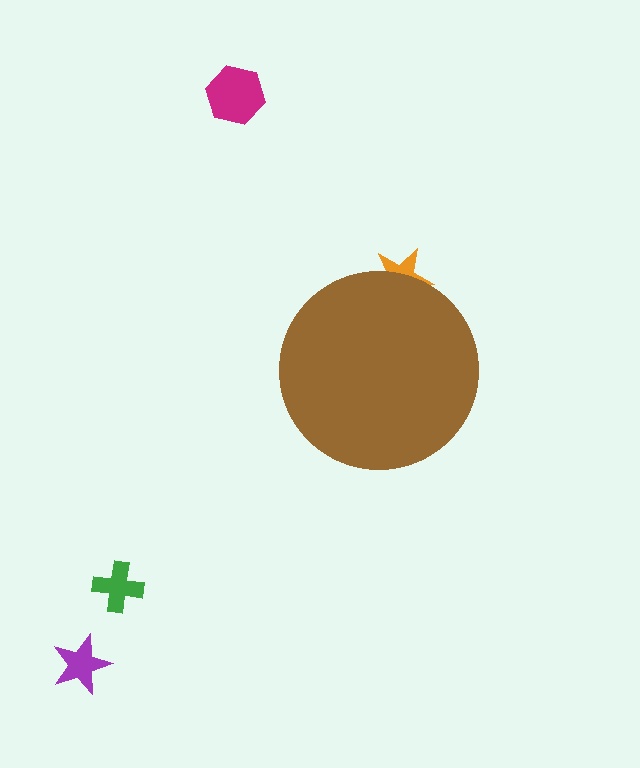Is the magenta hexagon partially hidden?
No, the magenta hexagon is fully visible.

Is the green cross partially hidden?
No, the green cross is fully visible.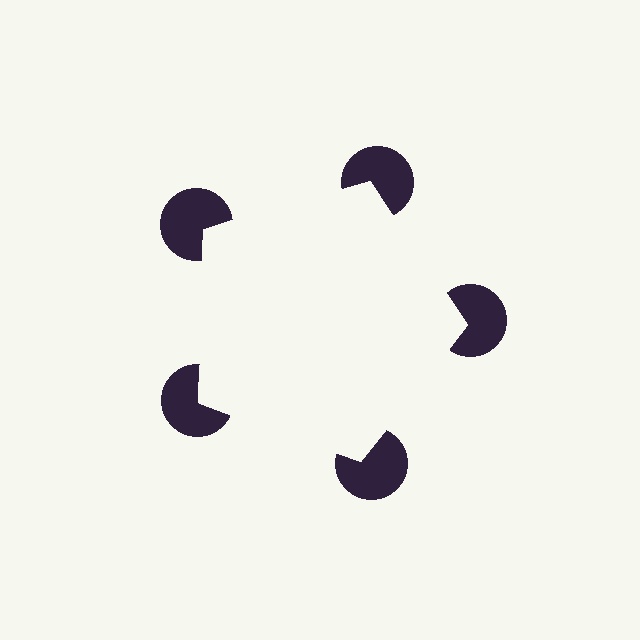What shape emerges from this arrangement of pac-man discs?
An illusory pentagon — its edges are inferred from the aligned wedge cuts in the pac-man discs, not physically drawn.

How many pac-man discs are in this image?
There are 5 — one at each vertex of the illusory pentagon.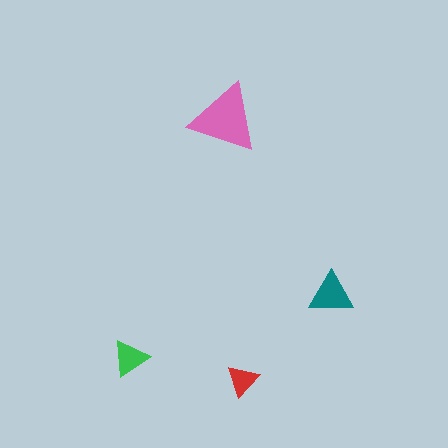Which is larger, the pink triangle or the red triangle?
The pink one.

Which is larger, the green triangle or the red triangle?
The green one.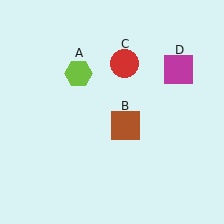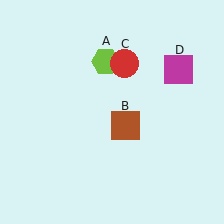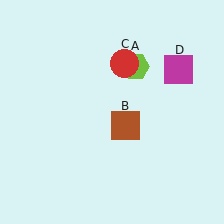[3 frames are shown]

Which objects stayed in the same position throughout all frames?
Brown square (object B) and red circle (object C) and magenta square (object D) remained stationary.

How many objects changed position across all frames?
1 object changed position: lime hexagon (object A).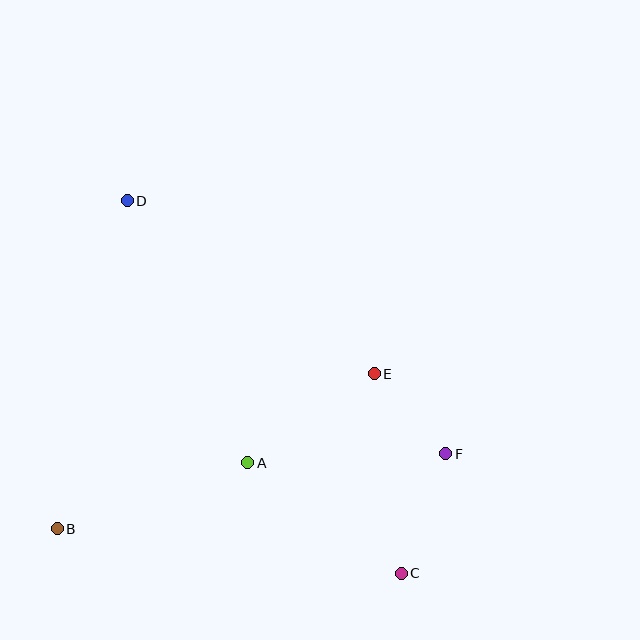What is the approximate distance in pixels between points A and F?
The distance between A and F is approximately 198 pixels.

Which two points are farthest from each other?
Points C and D are farthest from each other.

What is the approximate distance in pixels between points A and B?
The distance between A and B is approximately 202 pixels.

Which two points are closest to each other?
Points E and F are closest to each other.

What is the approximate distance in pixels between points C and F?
The distance between C and F is approximately 127 pixels.